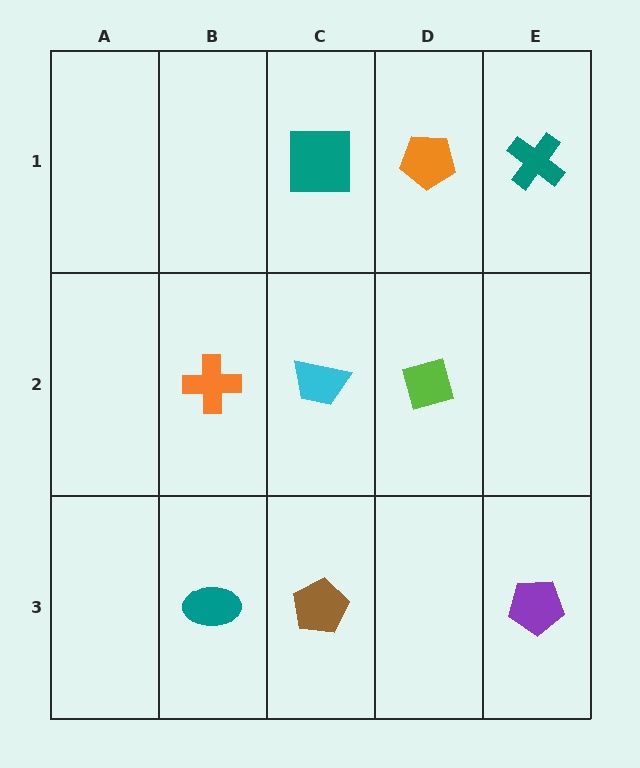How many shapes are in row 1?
3 shapes.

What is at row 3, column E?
A purple pentagon.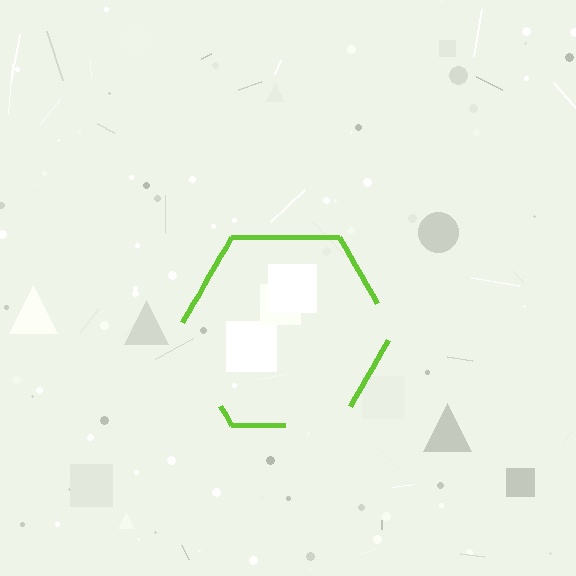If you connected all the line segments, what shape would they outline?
They would outline a hexagon.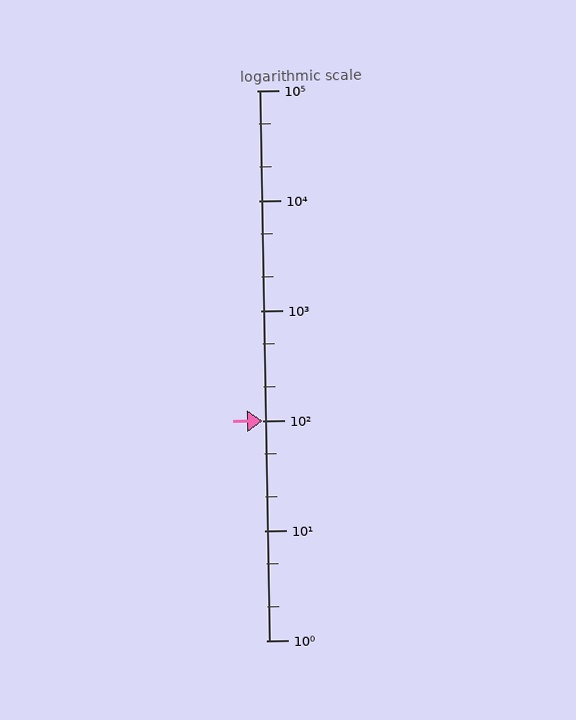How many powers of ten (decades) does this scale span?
The scale spans 5 decades, from 1 to 100000.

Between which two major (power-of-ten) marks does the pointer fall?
The pointer is between 10 and 100.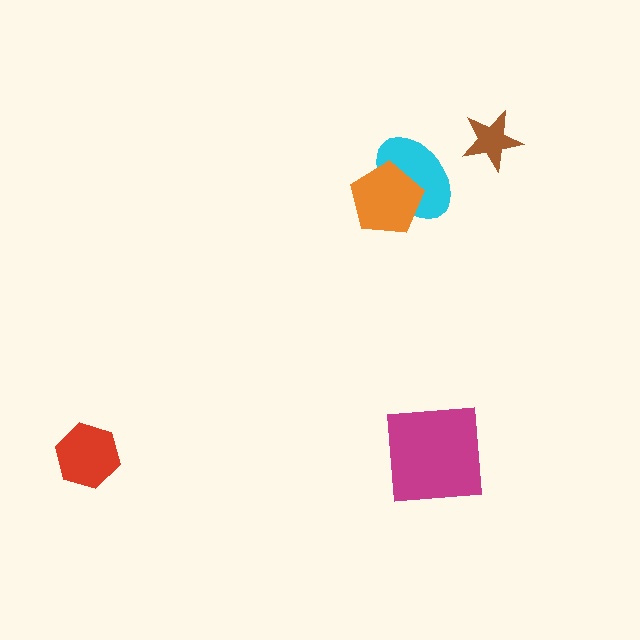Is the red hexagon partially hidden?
No, no other shape covers it.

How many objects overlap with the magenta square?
0 objects overlap with the magenta square.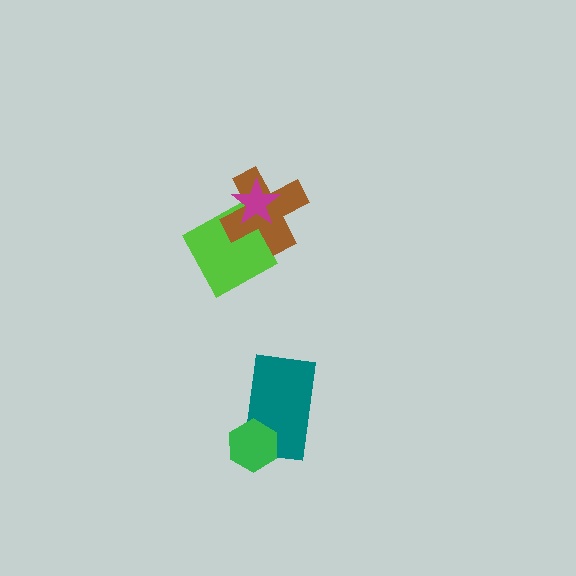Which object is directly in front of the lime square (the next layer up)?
The brown cross is directly in front of the lime square.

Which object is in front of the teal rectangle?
The green hexagon is in front of the teal rectangle.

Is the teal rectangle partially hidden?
Yes, it is partially covered by another shape.